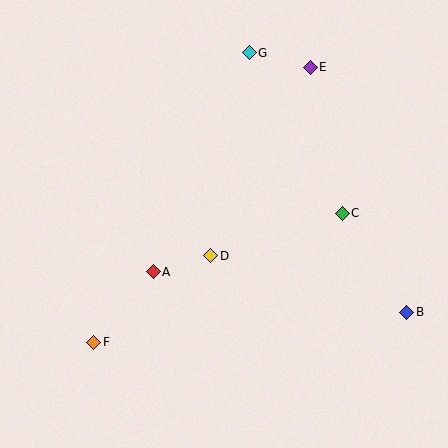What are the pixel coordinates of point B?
Point B is at (407, 312).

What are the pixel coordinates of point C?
Point C is at (342, 213).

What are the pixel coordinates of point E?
Point E is at (310, 67).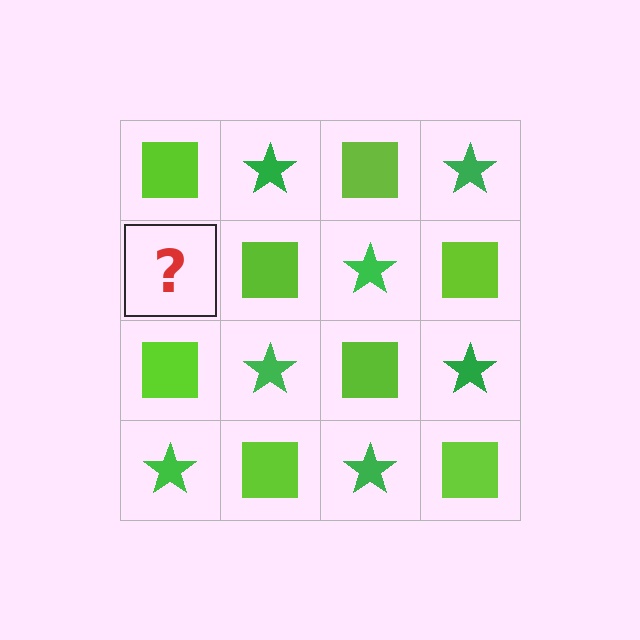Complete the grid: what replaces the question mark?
The question mark should be replaced with a green star.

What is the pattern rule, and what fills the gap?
The rule is that it alternates lime square and green star in a checkerboard pattern. The gap should be filled with a green star.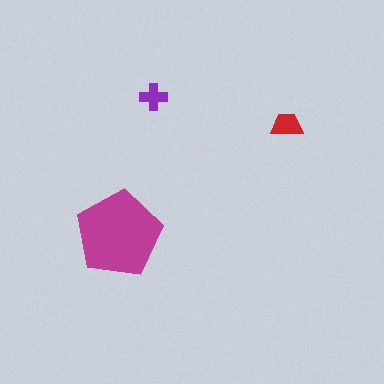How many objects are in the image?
There are 3 objects in the image.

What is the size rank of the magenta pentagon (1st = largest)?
1st.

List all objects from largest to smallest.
The magenta pentagon, the red trapezoid, the purple cross.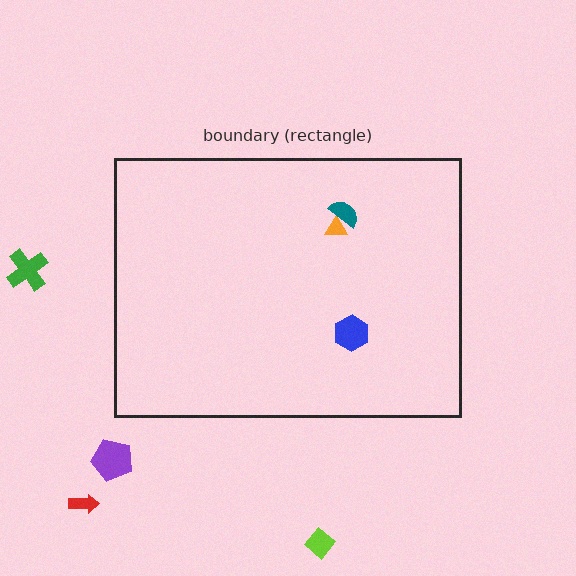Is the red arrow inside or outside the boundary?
Outside.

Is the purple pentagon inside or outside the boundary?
Outside.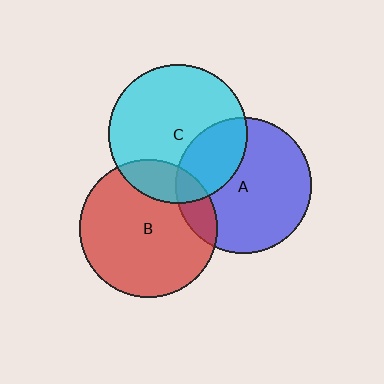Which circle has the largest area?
Circle C (cyan).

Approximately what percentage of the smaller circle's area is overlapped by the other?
Approximately 30%.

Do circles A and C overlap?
Yes.